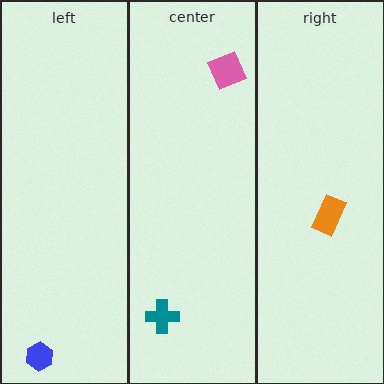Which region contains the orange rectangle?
The right region.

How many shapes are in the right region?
1.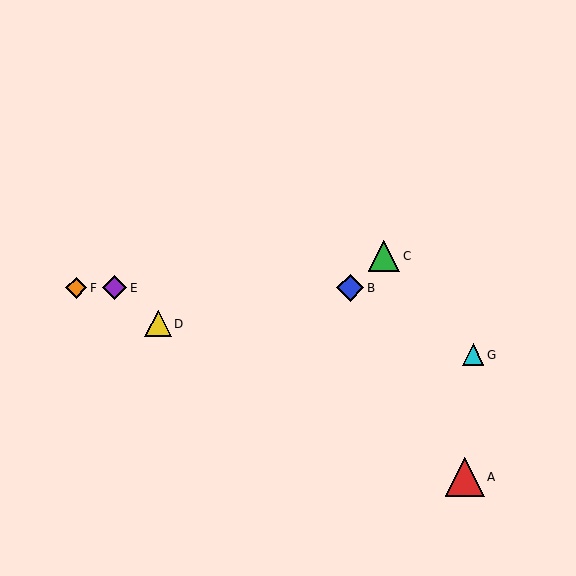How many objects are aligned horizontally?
3 objects (B, E, F) are aligned horizontally.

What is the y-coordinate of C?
Object C is at y≈256.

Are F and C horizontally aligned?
No, F is at y≈288 and C is at y≈256.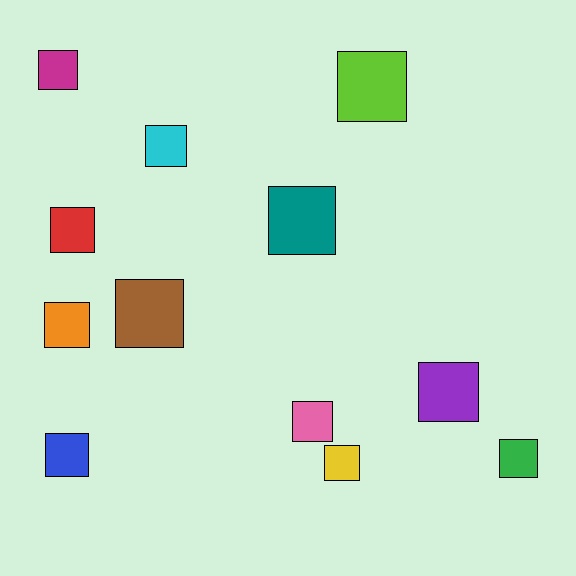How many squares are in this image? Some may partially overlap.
There are 12 squares.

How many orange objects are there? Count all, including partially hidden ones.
There is 1 orange object.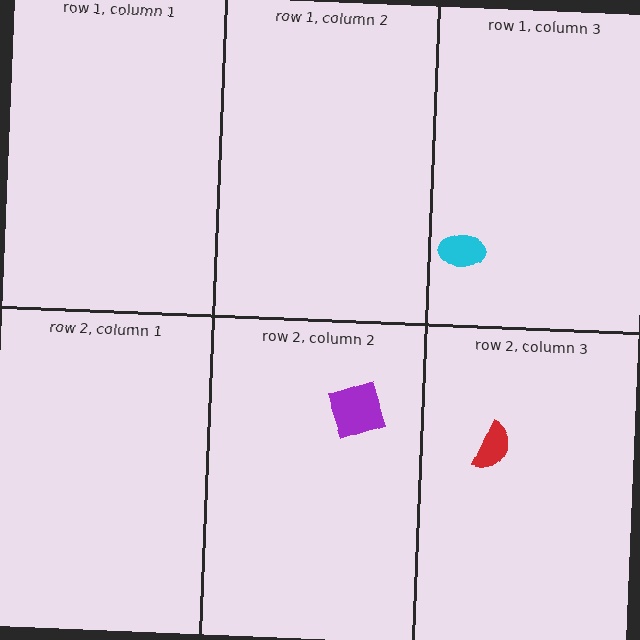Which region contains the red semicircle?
The row 2, column 3 region.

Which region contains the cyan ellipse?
The row 1, column 3 region.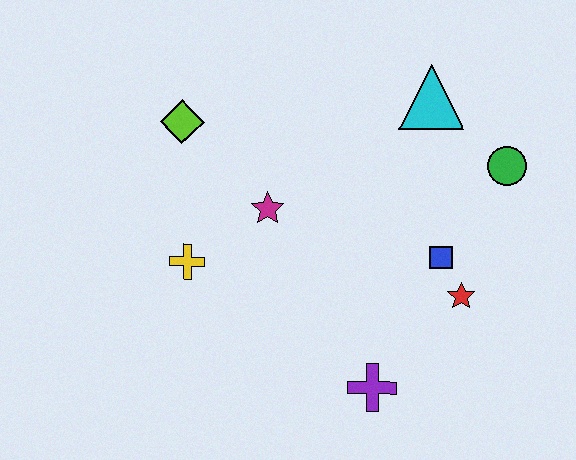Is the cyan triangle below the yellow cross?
No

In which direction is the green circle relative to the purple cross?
The green circle is above the purple cross.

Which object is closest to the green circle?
The cyan triangle is closest to the green circle.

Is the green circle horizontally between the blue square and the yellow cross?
No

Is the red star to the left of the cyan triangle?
No